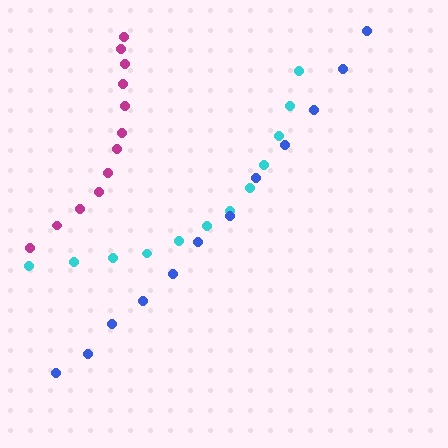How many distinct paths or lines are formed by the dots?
There are 3 distinct paths.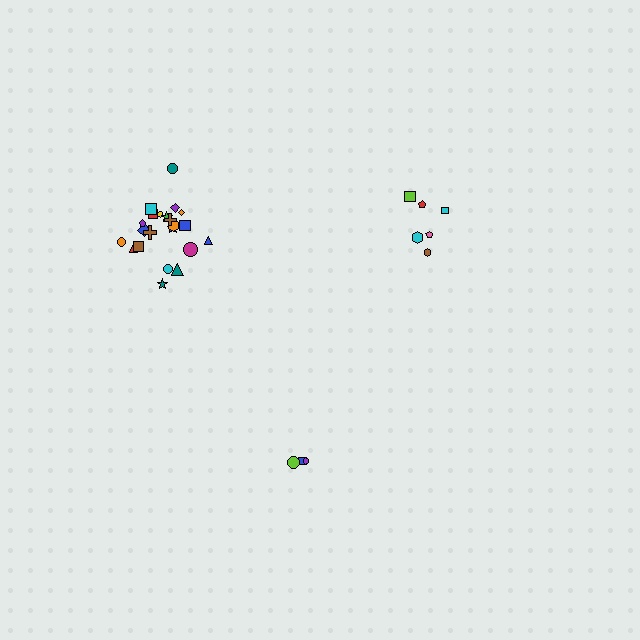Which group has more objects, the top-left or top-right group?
The top-left group.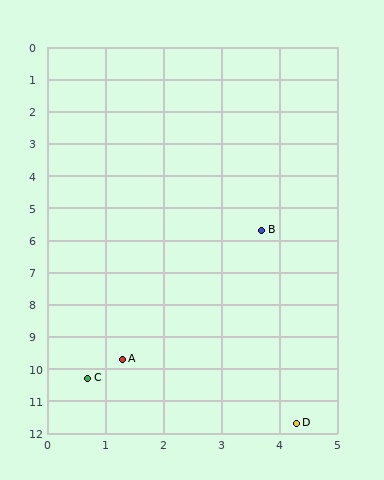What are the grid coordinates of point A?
Point A is at approximately (1.3, 9.7).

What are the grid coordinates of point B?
Point B is at approximately (3.7, 5.7).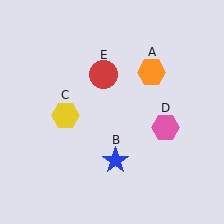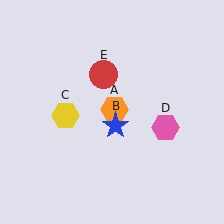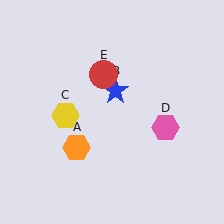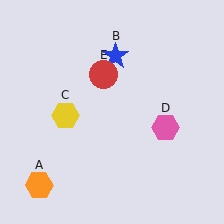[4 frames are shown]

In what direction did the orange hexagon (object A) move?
The orange hexagon (object A) moved down and to the left.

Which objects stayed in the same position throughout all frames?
Yellow hexagon (object C) and pink hexagon (object D) and red circle (object E) remained stationary.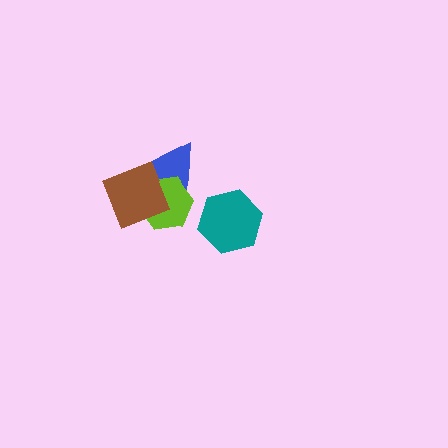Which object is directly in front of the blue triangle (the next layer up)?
The lime hexagon is directly in front of the blue triangle.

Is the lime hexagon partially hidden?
Yes, it is partially covered by another shape.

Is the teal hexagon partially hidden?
No, no other shape covers it.